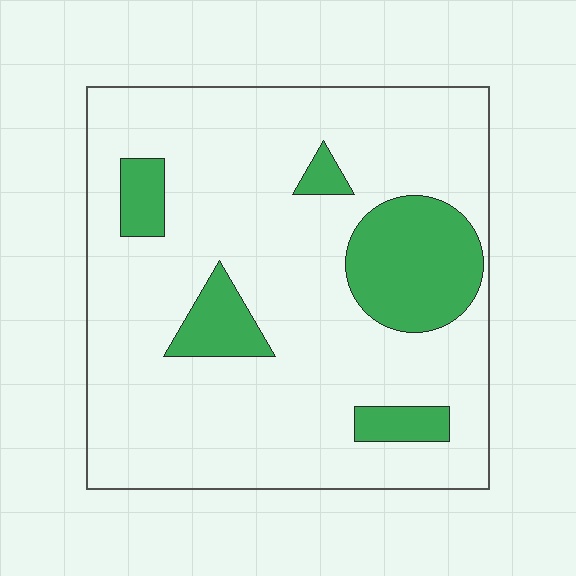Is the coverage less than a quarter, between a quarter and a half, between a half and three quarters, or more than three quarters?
Less than a quarter.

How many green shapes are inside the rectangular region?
5.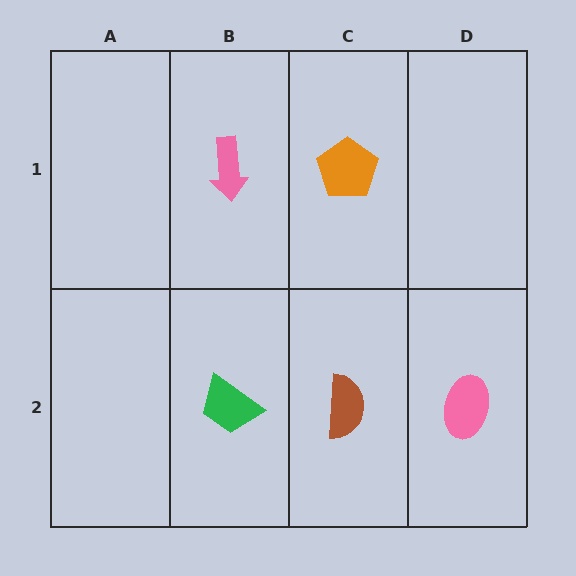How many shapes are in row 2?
3 shapes.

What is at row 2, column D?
A pink ellipse.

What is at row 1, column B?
A pink arrow.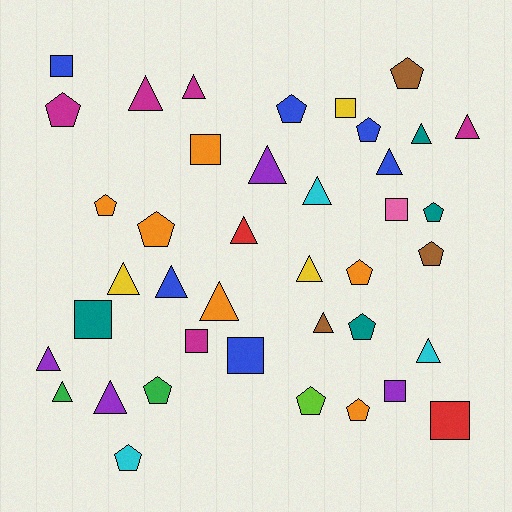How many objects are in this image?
There are 40 objects.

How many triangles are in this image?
There are 17 triangles.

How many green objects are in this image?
There are 2 green objects.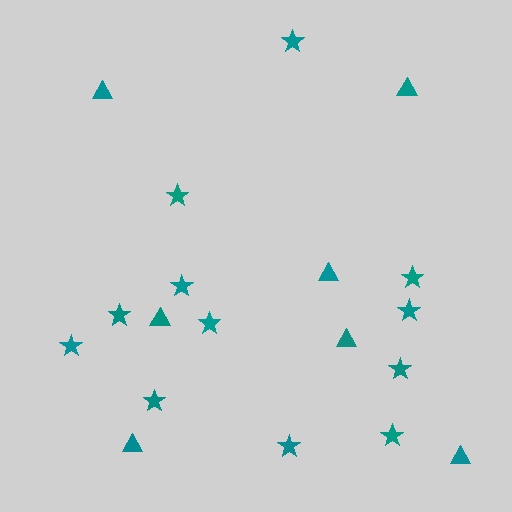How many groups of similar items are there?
There are 2 groups: one group of triangles (7) and one group of stars (12).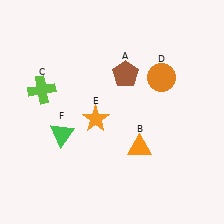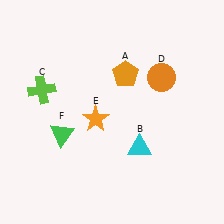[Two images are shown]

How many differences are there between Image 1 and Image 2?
There are 2 differences between the two images.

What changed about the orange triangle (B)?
In Image 1, B is orange. In Image 2, it changed to cyan.